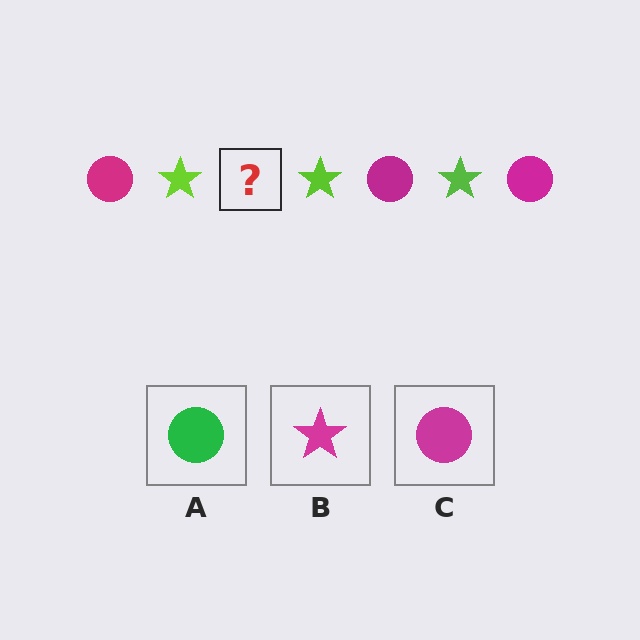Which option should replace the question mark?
Option C.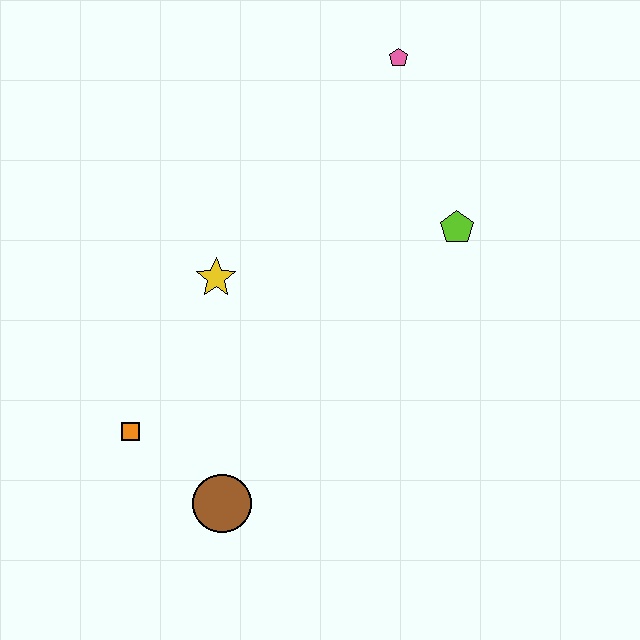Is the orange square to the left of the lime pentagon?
Yes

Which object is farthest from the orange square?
The pink pentagon is farthest from the orange square.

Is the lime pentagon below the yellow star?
No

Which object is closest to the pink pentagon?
The lime pentagon is closest to the pink pentagon.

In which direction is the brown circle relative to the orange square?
The brown circle is to the right of the orange square.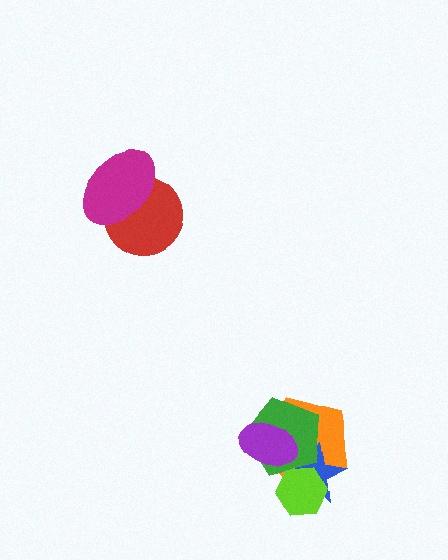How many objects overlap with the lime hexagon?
3 objects overlap with the lime hexagon.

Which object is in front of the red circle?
The magenta ellipse is in front of the red circle.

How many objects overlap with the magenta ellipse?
1 object overlaps with the magenta ellipse.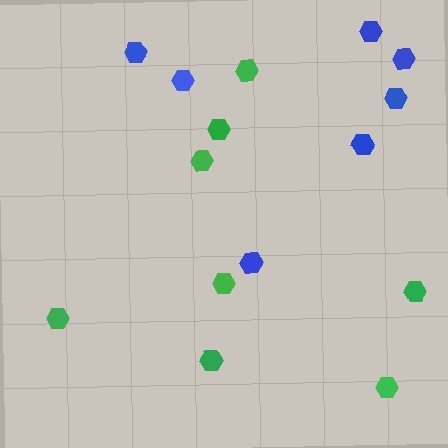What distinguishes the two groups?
There are 2 groups: one group of blue hexagons (7) and one group of green hexagons (8).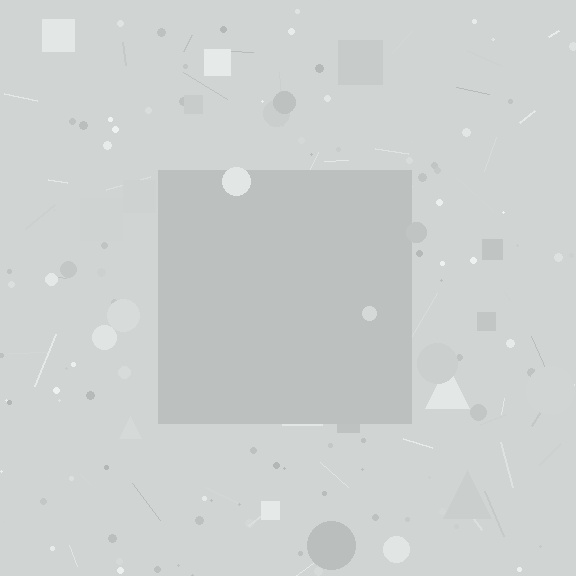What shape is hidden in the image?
A square is hidden in the image.